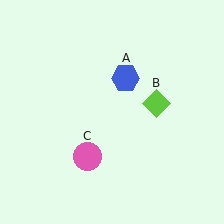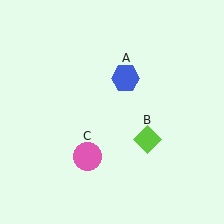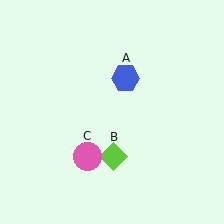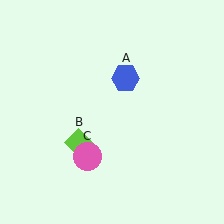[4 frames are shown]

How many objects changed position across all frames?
1 object changed position: lime diamond (object B).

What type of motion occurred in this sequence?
The lime diamond (object B) rotated clockwise around the center of the scene.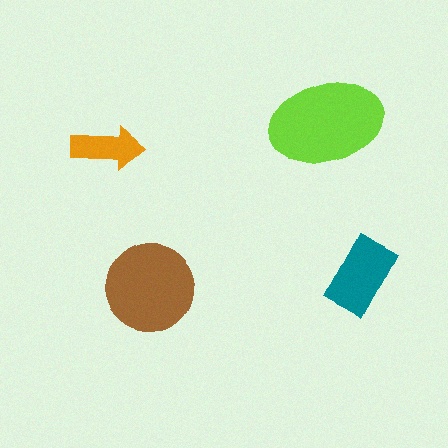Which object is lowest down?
The brown circle is bottommost.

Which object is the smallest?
The orange arrow.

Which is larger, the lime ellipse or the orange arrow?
The lime ellipse.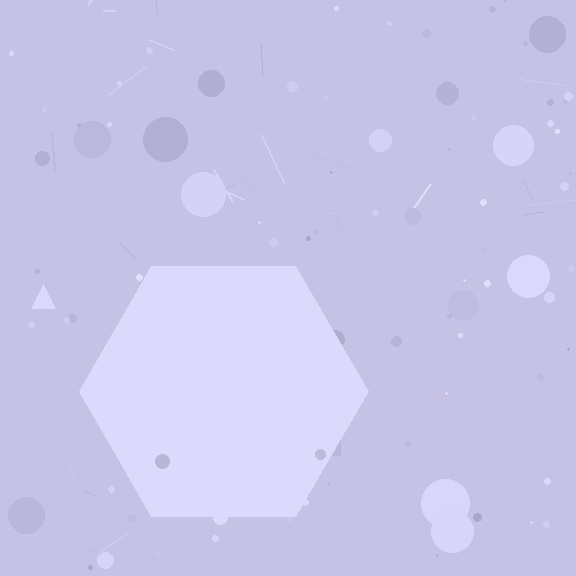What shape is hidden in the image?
A hexagon is hidden in the image.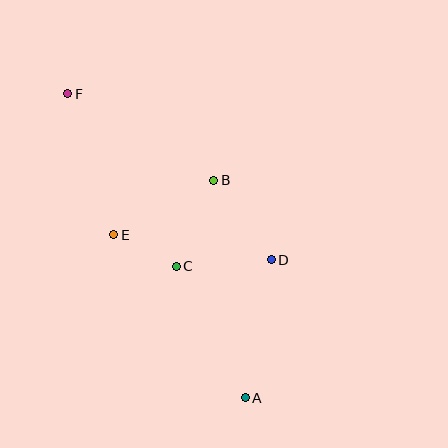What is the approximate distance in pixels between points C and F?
The distance between C and F is approximately 204 pixels.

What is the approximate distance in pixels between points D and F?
The distance between D and F is approximately 263 pixels.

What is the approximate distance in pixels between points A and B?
The distance between A and B is approximately 220 pixels.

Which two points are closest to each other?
Points C and E are closest to each other.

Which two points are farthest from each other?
Points A and F are farthest from each other.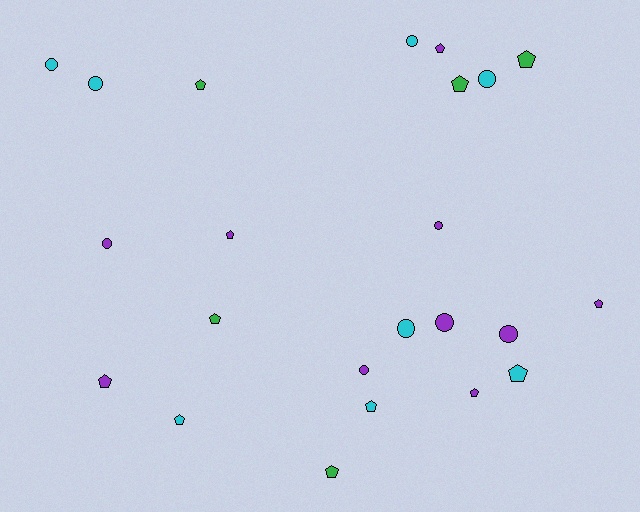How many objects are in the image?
There are 23 objects.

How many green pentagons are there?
There are 5 green pentagons.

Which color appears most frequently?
Purple, with 10 objects.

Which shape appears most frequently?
Pentagon, with 13 objects.